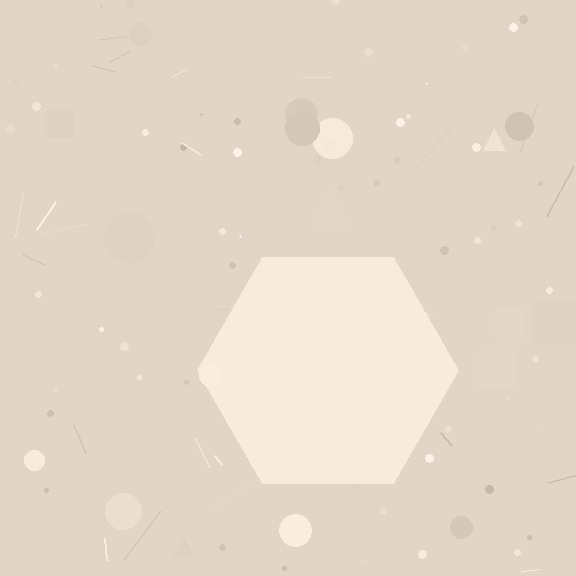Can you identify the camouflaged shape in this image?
The camouflaged shape is a hexagon.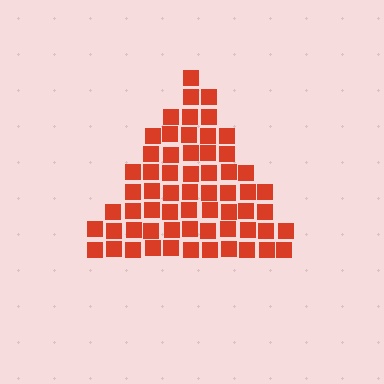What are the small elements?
The small elements are squares.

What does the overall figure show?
The overall figure shows a triangle.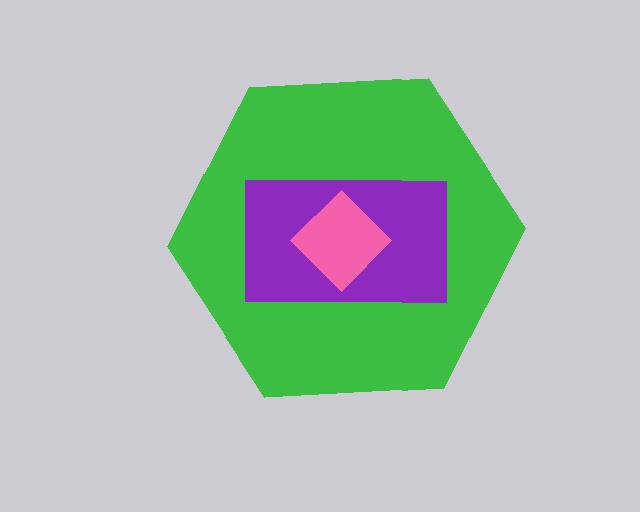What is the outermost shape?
The green hexagon.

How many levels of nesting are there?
3.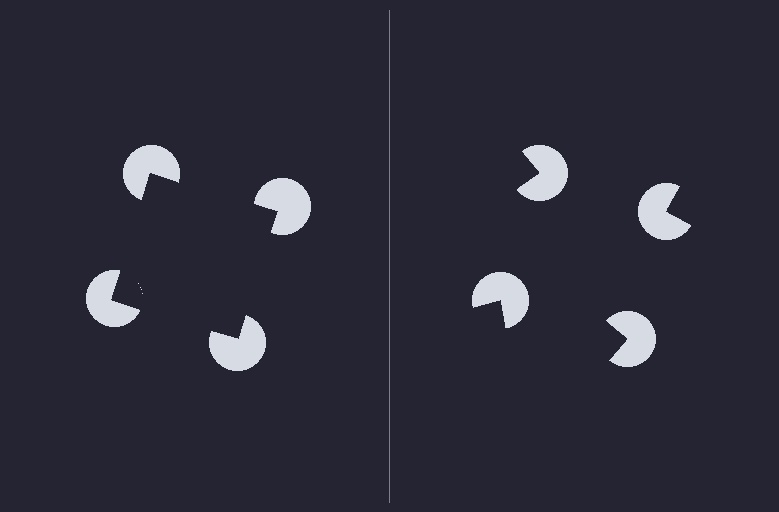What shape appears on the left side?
An illusory square.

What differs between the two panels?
The pac-man discs are positioned identically on both sides; only the wedge orientations differ. On the left they align to a square; on the right they are misaligned.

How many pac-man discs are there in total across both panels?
8 — 4 on each side.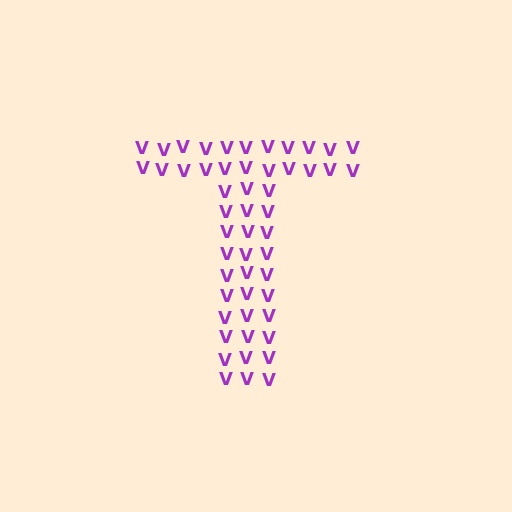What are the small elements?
The small elements are letter V's.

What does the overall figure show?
The overall figure shows the letter T.